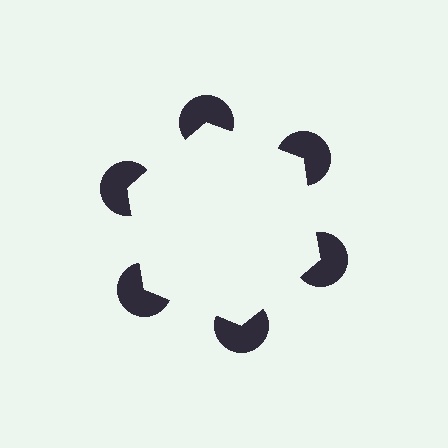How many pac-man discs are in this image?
There are 6 — one at each vertex of the illusory hexagon.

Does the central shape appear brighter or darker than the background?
It typically appears slightly brighter than the background, even though no actual brightness change is drawn.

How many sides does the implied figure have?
6 sides.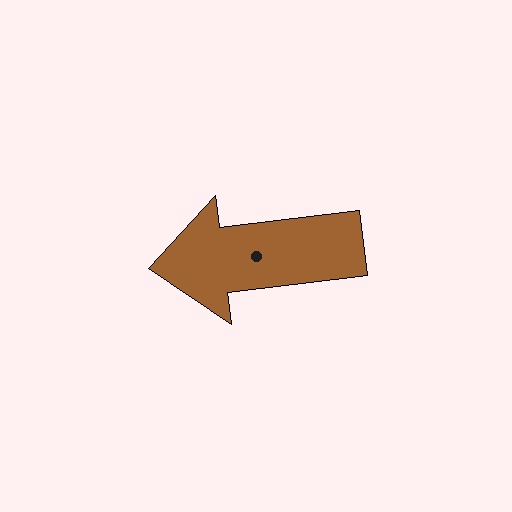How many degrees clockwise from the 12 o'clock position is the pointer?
Approximately 263 degrees.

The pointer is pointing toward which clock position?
Roughly 9 o'clock.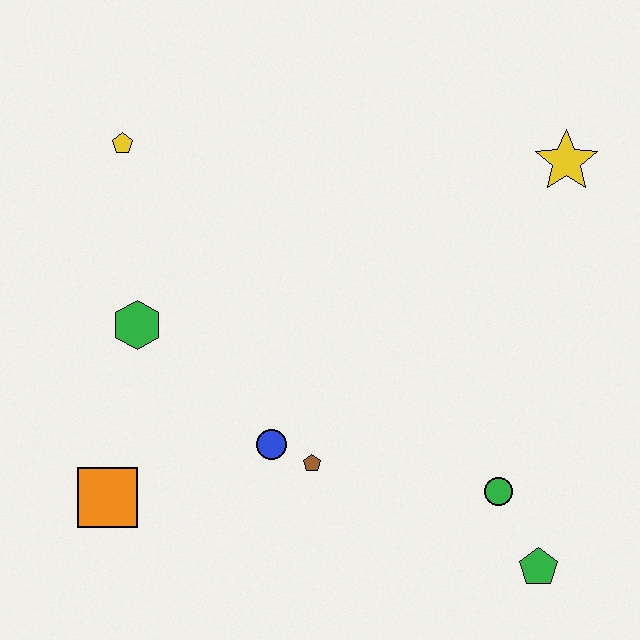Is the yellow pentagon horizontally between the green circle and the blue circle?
No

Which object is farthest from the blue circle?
The yellow star is farthest from the blue circle.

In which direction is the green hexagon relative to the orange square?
The green hexagon is above the orange square.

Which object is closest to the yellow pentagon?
The green hexagon is closest to the yellow pentagon.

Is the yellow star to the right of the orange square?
Yes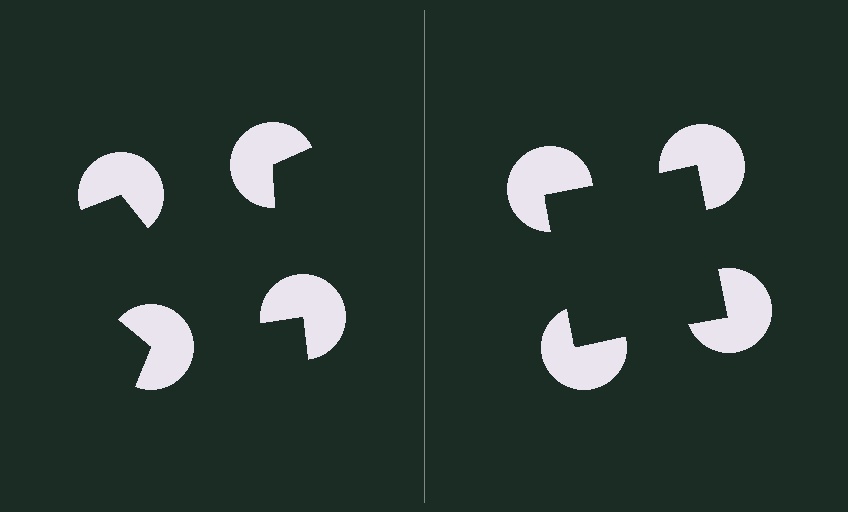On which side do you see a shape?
An illusory square appears on the right side. On the left side the wedge cuts are rotated, so no coherent shape forms.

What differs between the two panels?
The pac-man discs are positioned identically on both sides; only the wedge orientations differ. On the right they align to a square; on the left they are misaligned.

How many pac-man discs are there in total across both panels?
8 — 4 on each side.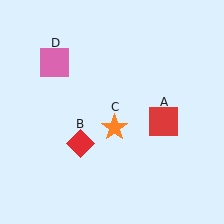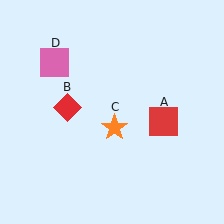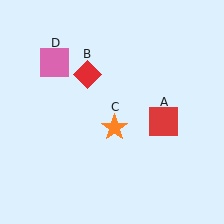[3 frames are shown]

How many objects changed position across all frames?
1 object changed position: red diamond (object B).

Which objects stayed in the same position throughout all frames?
Red square (object A) and orange star (object C) and pink square (object D) remained stationary.